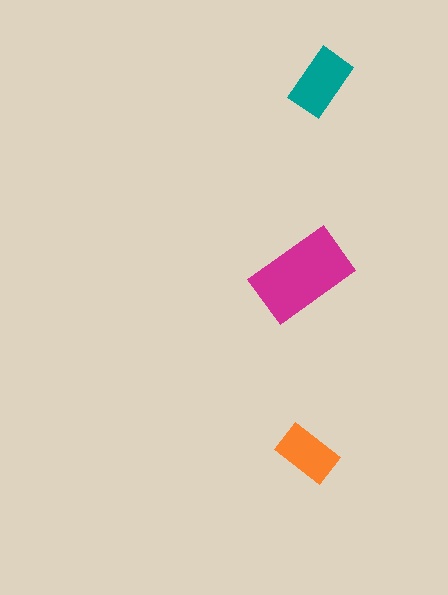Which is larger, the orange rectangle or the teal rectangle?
The teal one.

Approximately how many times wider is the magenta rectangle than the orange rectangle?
About 1.5 times wider.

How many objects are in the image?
There are 3 objects in the image.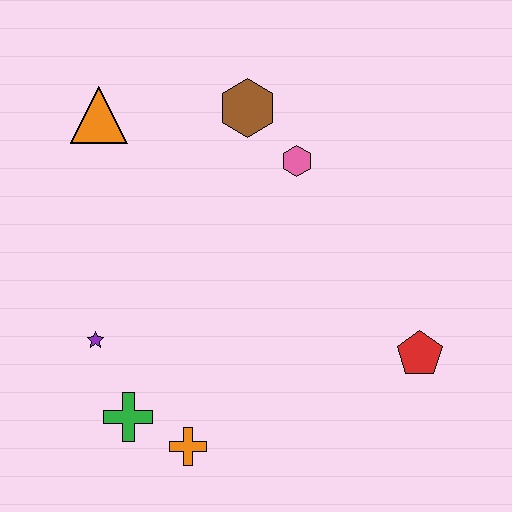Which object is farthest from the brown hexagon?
The orange cross is farthest from the brown hexagon.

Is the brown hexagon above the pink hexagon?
Yes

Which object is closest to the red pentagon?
The pink hexagon is closest to the red pentagon.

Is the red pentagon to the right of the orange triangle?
Yes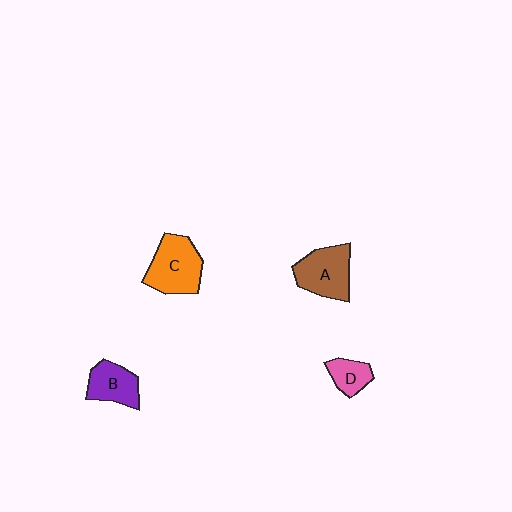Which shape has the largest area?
Shape C (orange).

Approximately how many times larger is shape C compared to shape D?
Approximately 2.1 times.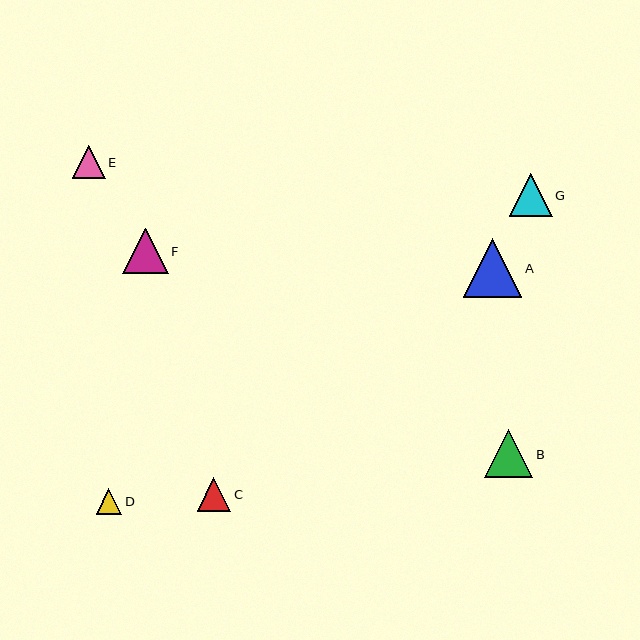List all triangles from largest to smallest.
From largest to smallest: A, B, F, G, C, E, D.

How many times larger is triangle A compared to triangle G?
Triangle A is approximately 1.4 times the size of triangle G.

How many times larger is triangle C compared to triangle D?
Triangle C is approximately 1.3 times the size of triangle D.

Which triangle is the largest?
Triangle A is the largest with a size of approximately 58 pixels.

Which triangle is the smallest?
Triangle D is the smallest with a size of approximately 26 pixels.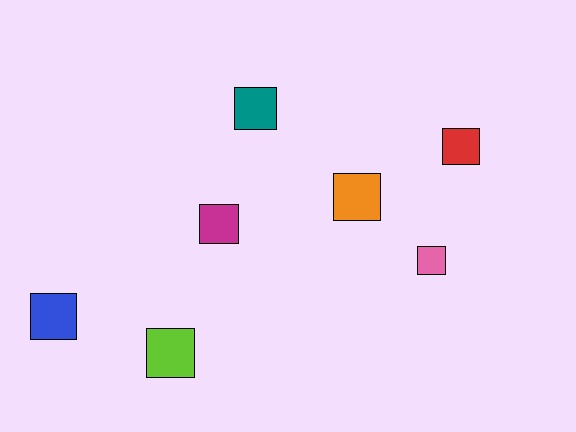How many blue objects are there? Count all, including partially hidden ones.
There is 1 blue object.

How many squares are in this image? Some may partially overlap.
There are 7 squares.